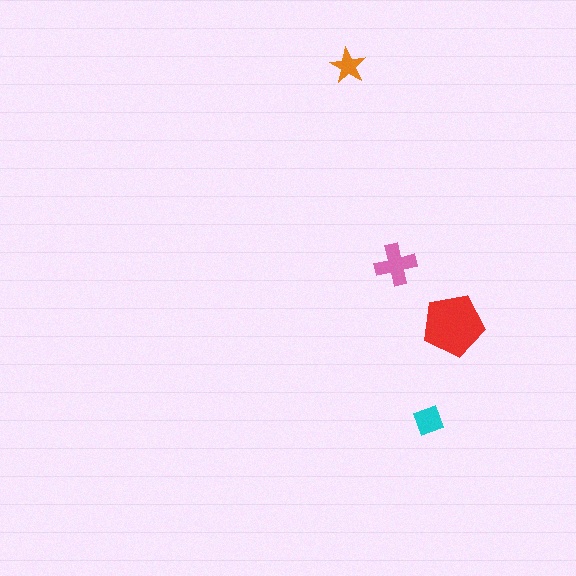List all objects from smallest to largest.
The orange star, the cyan diamond, the pink cross, the red pentagon.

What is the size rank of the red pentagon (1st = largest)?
1st.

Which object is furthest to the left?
The orange star is leftmost.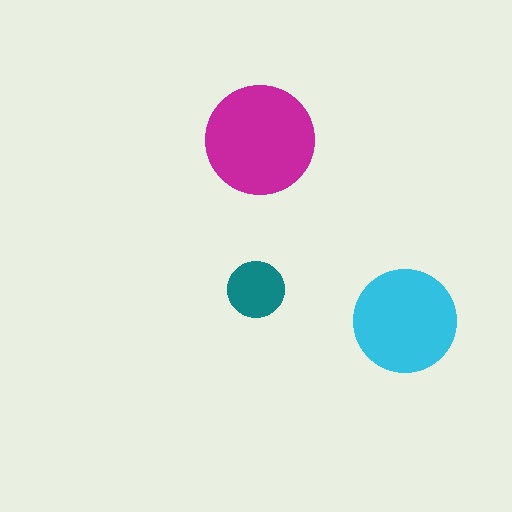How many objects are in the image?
There are 3 objects in the image.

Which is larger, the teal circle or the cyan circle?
The cyan one.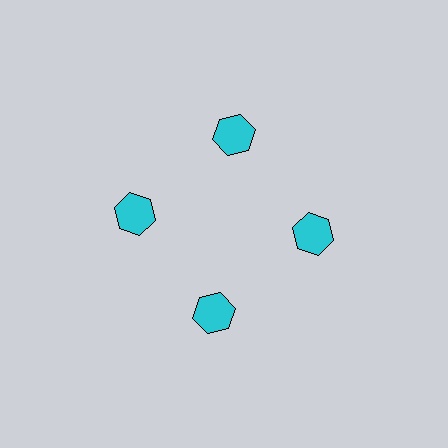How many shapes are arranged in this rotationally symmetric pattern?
There are 4 shapes, arranged in 4 groups of 1.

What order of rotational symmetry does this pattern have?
This pattern has 4-fold rotational symmetry.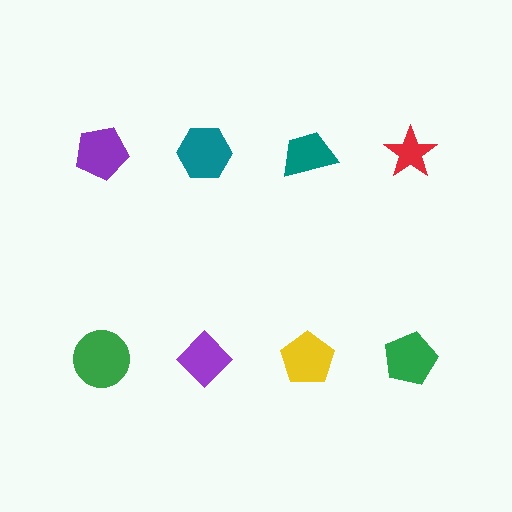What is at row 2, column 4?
A green pentagon.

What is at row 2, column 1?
A green circle.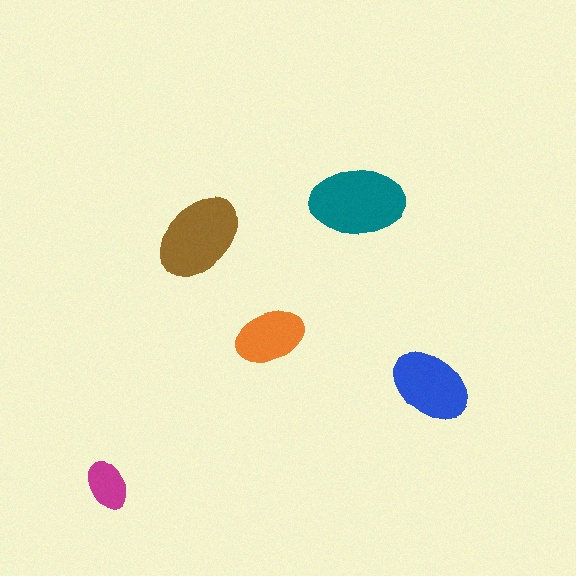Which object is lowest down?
The magenta ellipse is bottommost.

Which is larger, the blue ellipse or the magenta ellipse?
The blue one.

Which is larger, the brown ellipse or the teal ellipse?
The teal one.